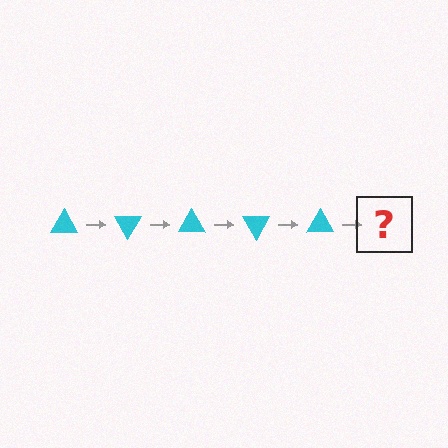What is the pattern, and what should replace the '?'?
The pattern is that the triangle rotates 60 degrees each step. The '?' should be a cyan triangle rotated 300 degrees.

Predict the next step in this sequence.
The next step is a cyan triangle rotated 300 degrees.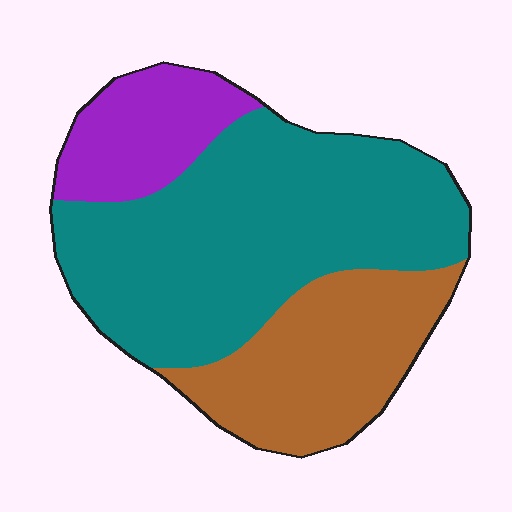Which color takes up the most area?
Teal, at roughly 55%.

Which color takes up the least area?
Purple, at roughly 15%.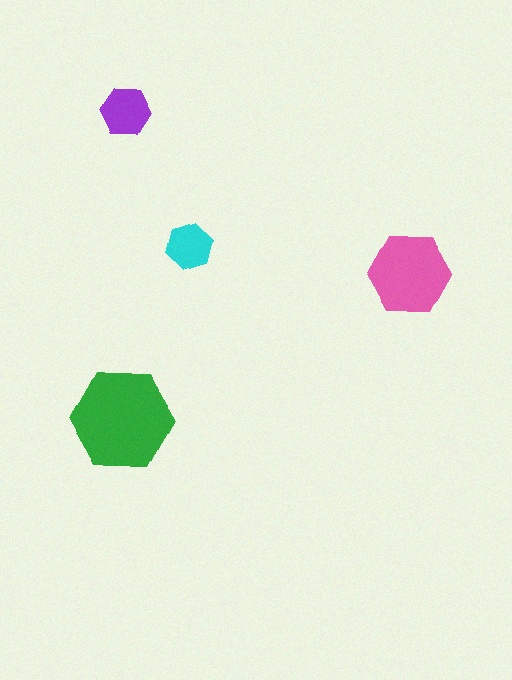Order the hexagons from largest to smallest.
the green one, the pink one, the purple one, the cyan one.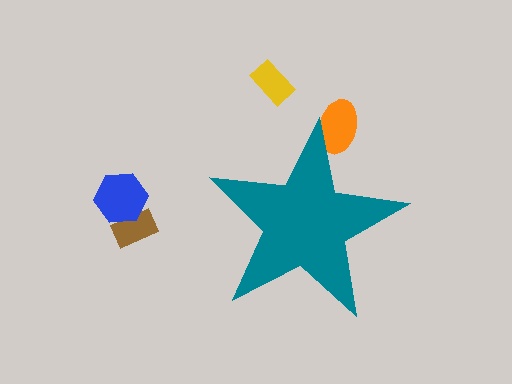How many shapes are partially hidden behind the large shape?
1 shape is partially hidden.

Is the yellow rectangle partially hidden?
No, the yellow rectangle is fully visible.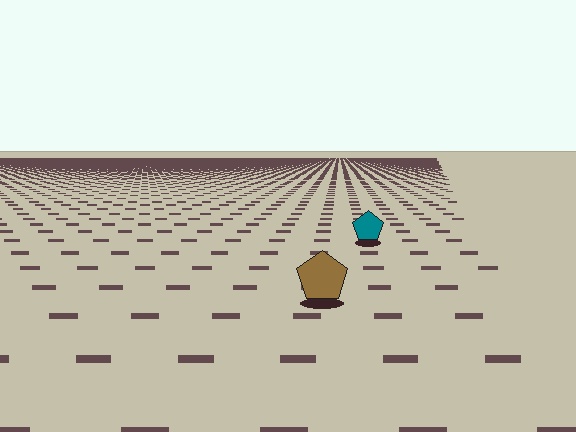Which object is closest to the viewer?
The brown pentagon is closest. The texture marks near it are larger and more spread out.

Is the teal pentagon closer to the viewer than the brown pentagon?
No. The brown pentagon is closer — you can tell from the texture gradient: the ground texture is coarser near it.